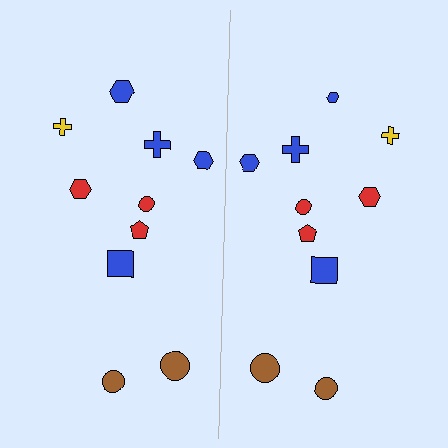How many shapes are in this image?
There are 20 shapes in this image.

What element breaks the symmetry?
The blue hexagon on the right side has a different size than its mirror counterpart.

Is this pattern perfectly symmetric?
No, the pattern is not perfectly symmetric. The blue hexagon on the right side has a different size than its mirror counterpart.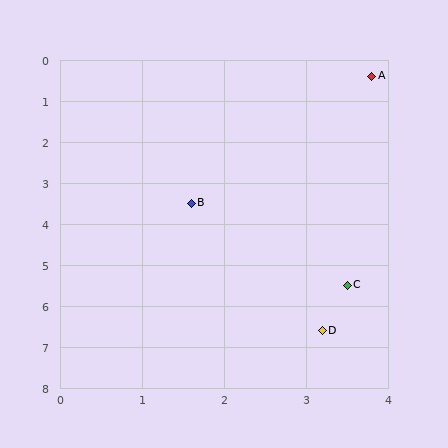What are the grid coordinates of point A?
Point A is at approximately (3.8, 0.4).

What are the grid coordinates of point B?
Point B is at approximately (1.6, 3.5).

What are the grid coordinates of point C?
Point C is at approximately (3.5, 5.5).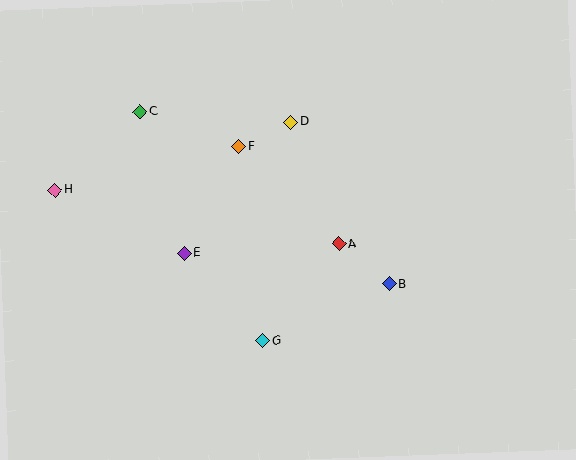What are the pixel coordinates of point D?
Point D is at (291, 122).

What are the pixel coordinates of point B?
Point B is at (389, 284).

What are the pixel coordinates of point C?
Point C is at (140, 112).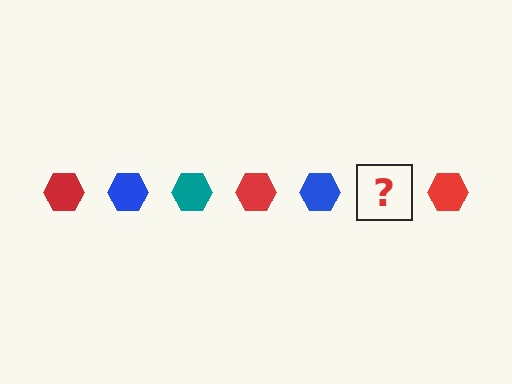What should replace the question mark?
The question mark should be replaced with a teal hexagon.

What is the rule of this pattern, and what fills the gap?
The rule is that the pattern cycles through red, blue, teal hexagons. The gap should be filled with a teal hexagon.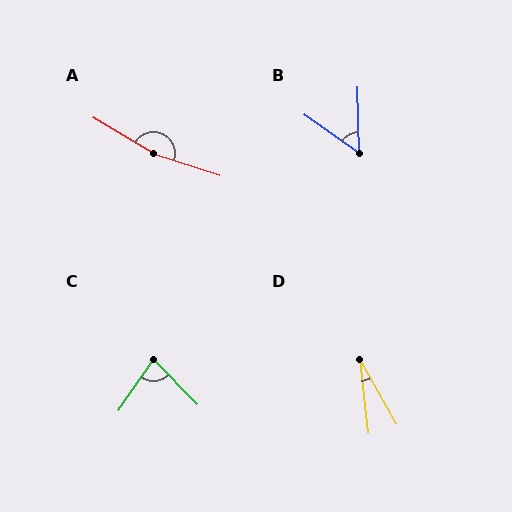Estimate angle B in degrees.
Approximately 54 degrees.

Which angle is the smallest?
D, at approximately 23 degrees.